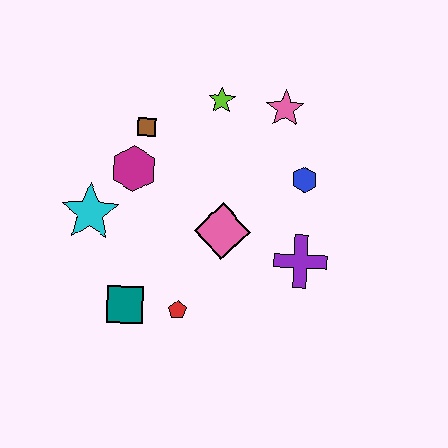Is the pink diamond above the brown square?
No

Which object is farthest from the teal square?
The pink star is farthest from the teal square.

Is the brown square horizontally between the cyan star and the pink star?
Yes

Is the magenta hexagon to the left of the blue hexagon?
Yes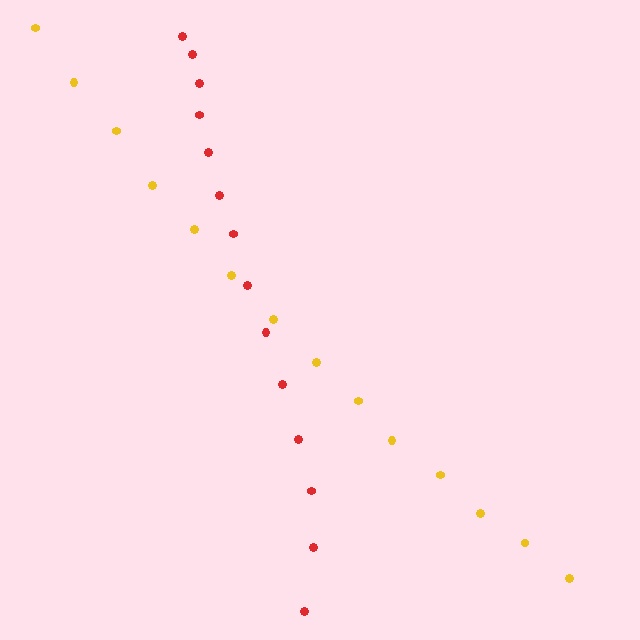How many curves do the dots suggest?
There are 2 distinct paths.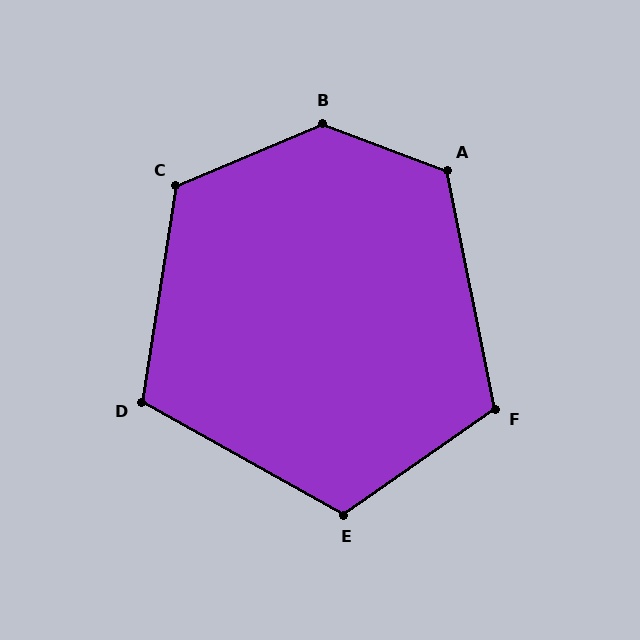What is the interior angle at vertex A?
Approximately 122 degrees (obtuse).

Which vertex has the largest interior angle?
B, at approximately 136 degrees.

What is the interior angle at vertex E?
Approximately 116 degrees (obtuse).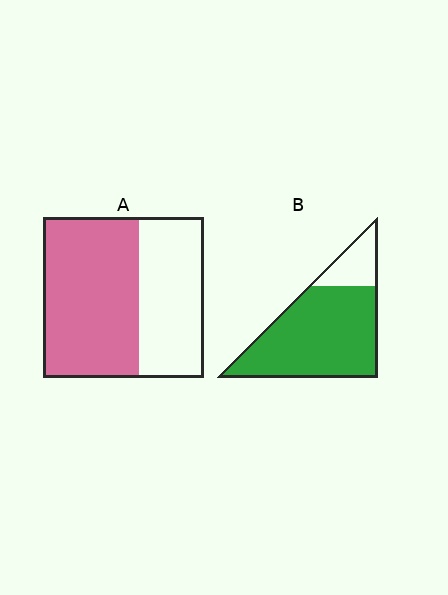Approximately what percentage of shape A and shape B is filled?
A is approximately 60% and B is approximately 80%.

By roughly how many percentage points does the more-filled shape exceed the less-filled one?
By roughly 20 percentage points (B over A).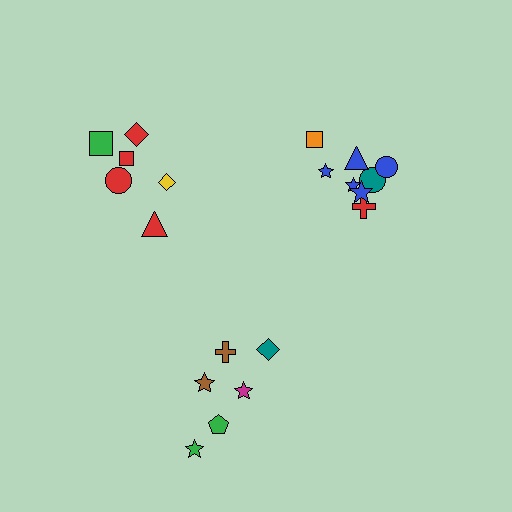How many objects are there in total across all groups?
There are 20 objects.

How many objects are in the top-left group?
There are 6 objects.